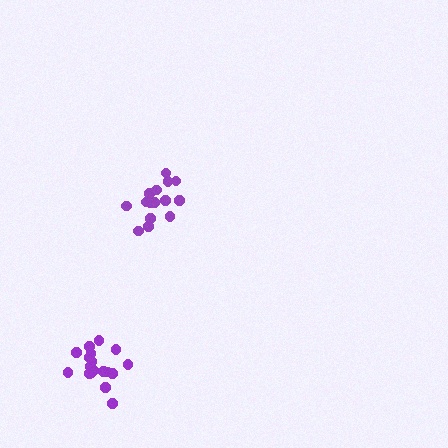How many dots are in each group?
Group 1: 15 dots, Group 2: 18 dots (33 total).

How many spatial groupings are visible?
There are 2 spatial groupings.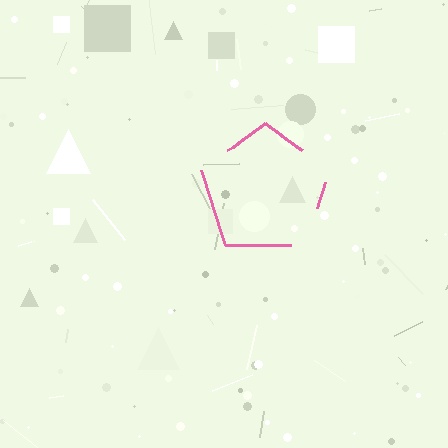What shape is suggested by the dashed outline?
The dashed outline suggests a pentagon.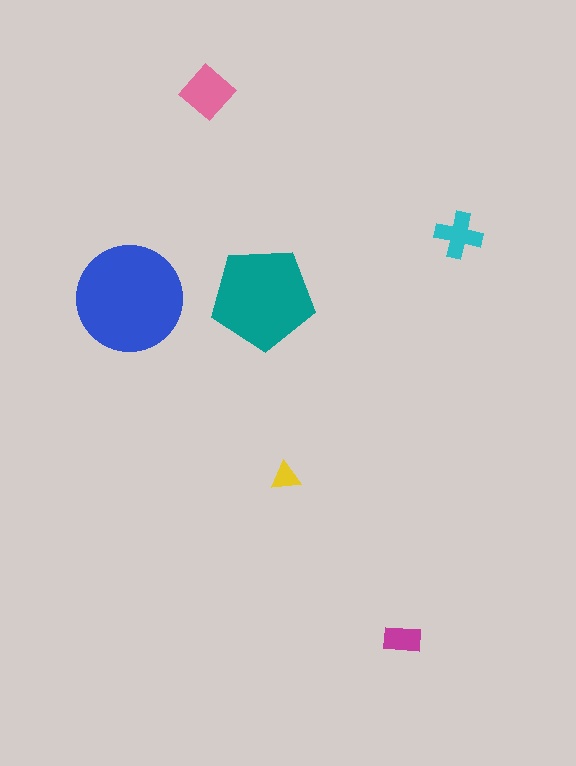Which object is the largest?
The blue circle.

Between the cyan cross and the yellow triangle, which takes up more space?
The cyan cross.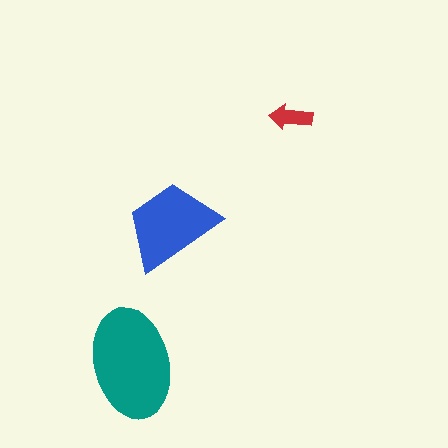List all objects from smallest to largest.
The red arrow, the blue trapezoid, the teal ellipse.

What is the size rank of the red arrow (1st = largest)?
3rd.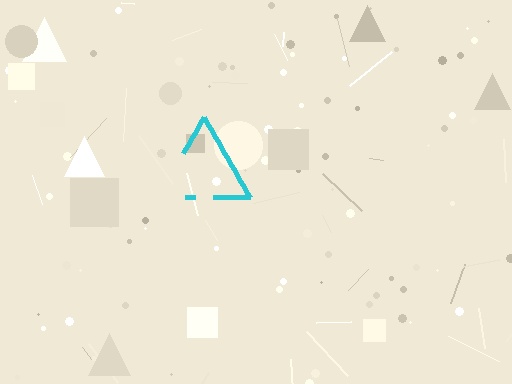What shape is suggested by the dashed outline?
The dashed outline suggests a triangle.